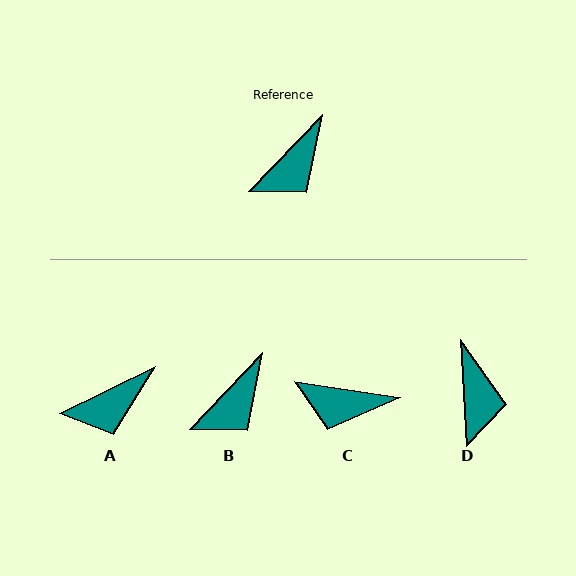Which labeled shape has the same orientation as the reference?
B.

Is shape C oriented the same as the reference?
No, it is off by about 55 degrees.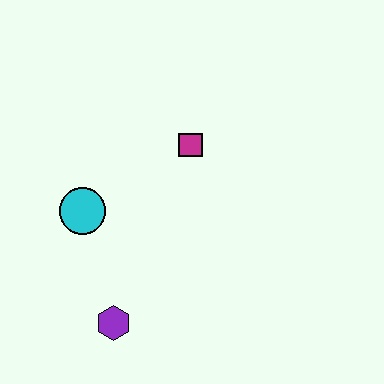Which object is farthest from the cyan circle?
The magenta square is farthest from the cyan circle.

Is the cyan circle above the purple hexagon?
Yes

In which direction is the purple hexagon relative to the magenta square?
The purple hexagon is below the magenta square.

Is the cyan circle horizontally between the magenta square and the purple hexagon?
No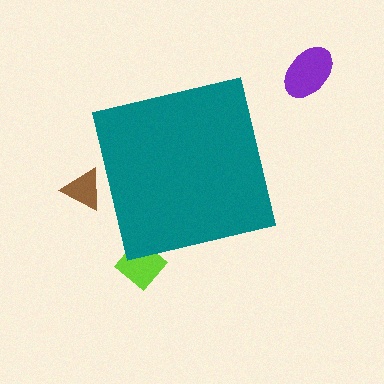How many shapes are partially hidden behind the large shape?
2 shapes are partially hidden.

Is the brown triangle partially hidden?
Yes, the brown triangle is partially hidden behind the teal square.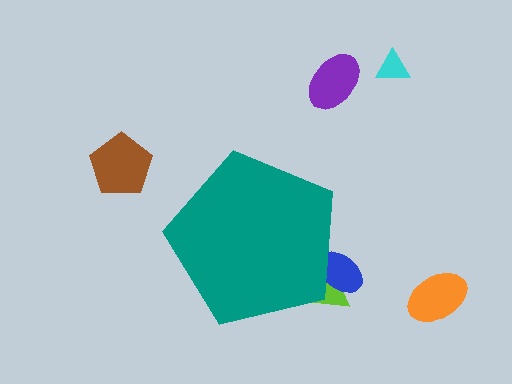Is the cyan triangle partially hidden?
No, the cyan triangle is fully visible.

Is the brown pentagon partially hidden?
No, the brown pentagon is fully visible.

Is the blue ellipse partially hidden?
Yes, the blue ellipse is partially hidden behind the teal pentagon.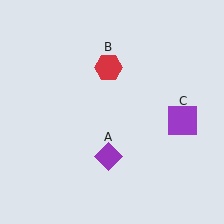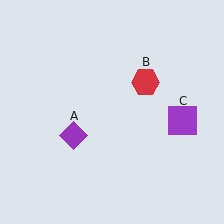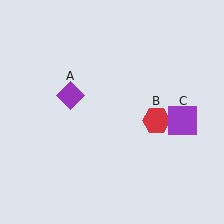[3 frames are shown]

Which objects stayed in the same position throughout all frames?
Purple square (object C) remained stationary.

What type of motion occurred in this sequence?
The purple diamond (object A), red hexagon (object B) rotated clockwise around the center of the scene.